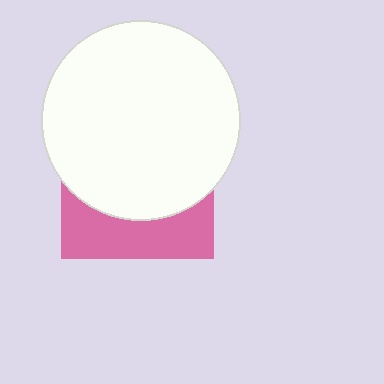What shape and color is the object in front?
The object in front is a white circle.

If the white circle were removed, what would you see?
You would see the complete pink square.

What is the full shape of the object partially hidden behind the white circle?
The partially hidden object is a pink square.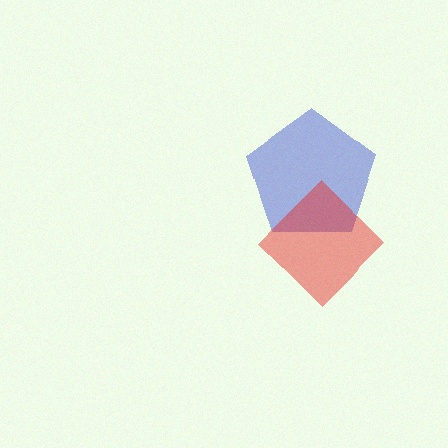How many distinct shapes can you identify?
There are 2 distinct shapes: a blue pentagon, a red diamond.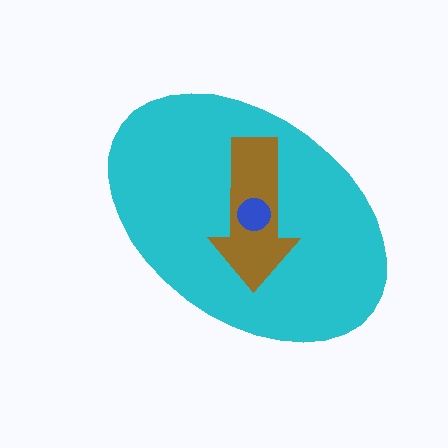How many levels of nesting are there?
3.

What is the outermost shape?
The cyan ellipse.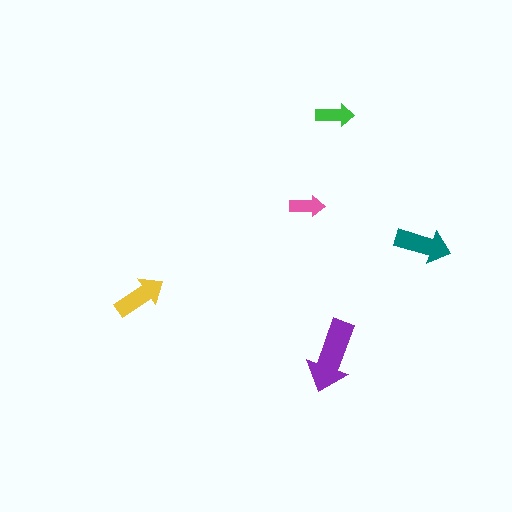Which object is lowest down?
The purple arrow is bottommost.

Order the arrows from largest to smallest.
the purple one, the teal one, the yellow one, the green one, the pink one.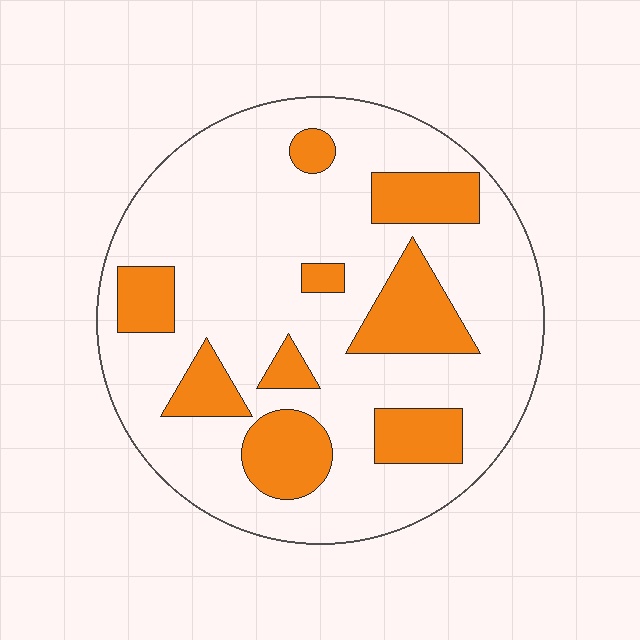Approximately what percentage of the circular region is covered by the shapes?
Approximately 25%.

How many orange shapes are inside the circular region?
9.